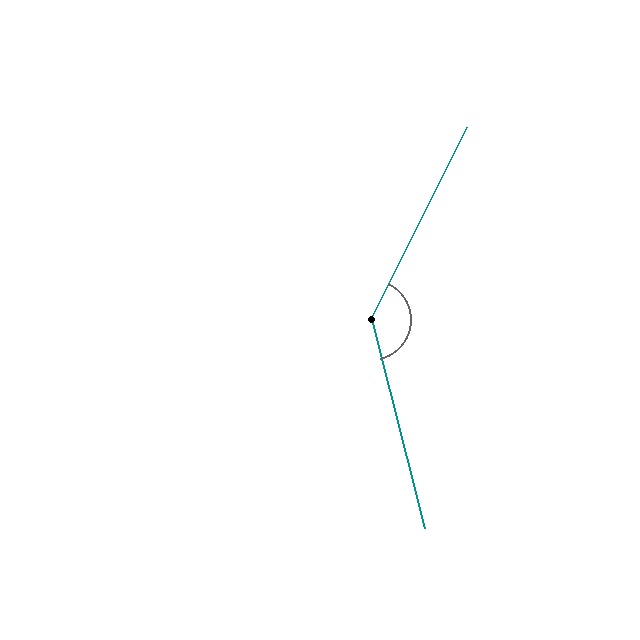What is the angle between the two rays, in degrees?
Approximately 139 degrees.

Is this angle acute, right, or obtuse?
It is obtuse.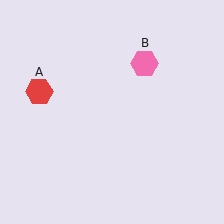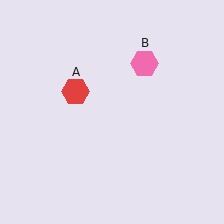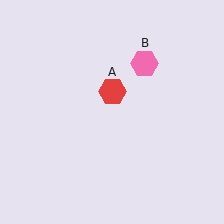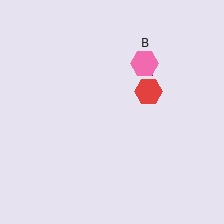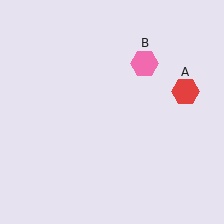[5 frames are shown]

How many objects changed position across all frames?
1 object changed position: red hexagon (object A).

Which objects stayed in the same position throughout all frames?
Pink hexagon (object B) remained stationary.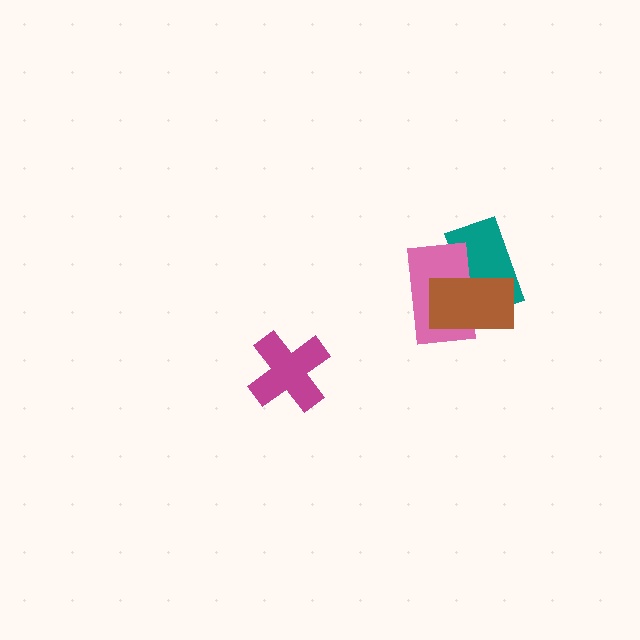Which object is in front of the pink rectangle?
The brown rectangle is in front of the pink rectangle.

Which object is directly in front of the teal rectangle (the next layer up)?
The pink rectangle is directly in front of the teal rectangle.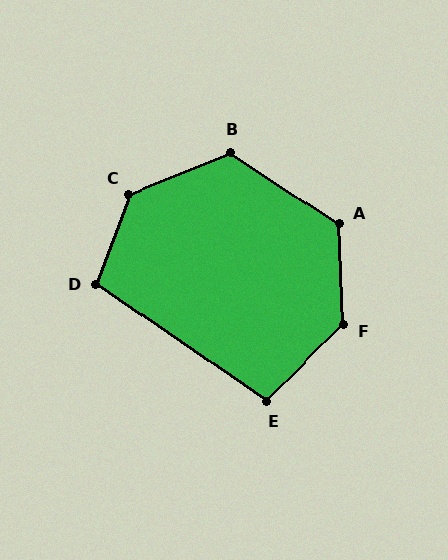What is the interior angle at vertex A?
Approximately 126 degrees (obtuse).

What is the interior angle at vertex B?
Approximately 124 degrees (obtuse).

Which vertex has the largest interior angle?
C, at approximately 133 degrees.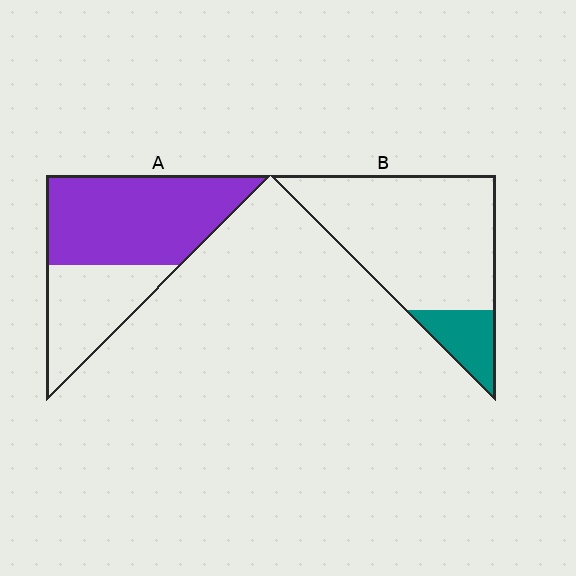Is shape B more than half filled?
No.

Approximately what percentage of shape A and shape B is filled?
A is approximately 65% and B is approximately 15%.